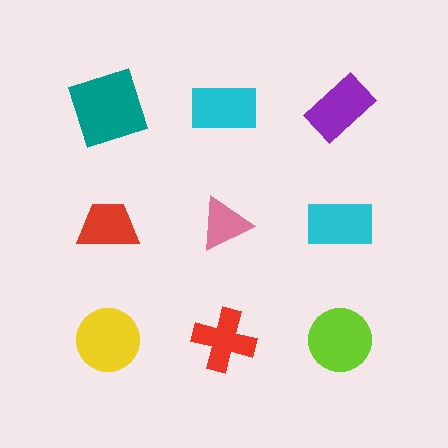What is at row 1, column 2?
A cyan rectangle.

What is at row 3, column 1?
A yellow circle.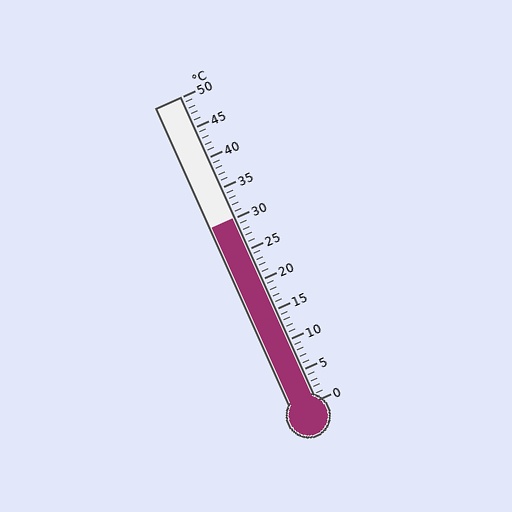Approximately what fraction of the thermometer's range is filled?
The thermometer is filled to approximately 60% of its range.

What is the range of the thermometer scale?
The thermometer scale ranges from 0°C to 50°C.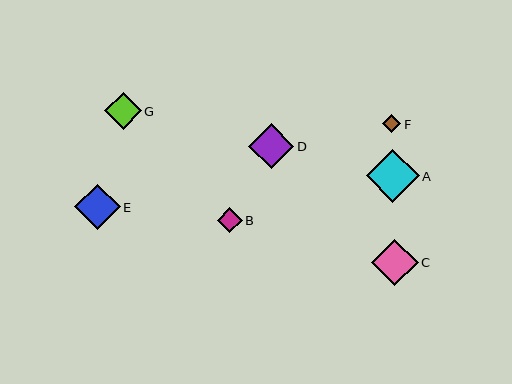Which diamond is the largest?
Diamond A is the largest with a size of approximately 52 pixels.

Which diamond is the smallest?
Diamond F is the smallest with a size of approximately 19 pixels.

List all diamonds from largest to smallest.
From largest to smallest: A, C, E, D, G, B, F.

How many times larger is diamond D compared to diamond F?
Diamond D is approximately 2.4 times the size of diamond F.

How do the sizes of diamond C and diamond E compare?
Diamond C and diamond E are approximately the same size.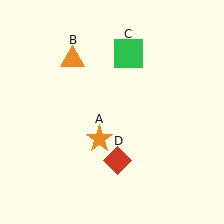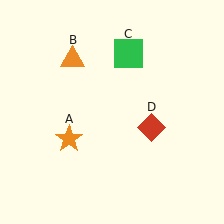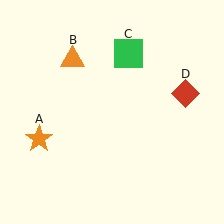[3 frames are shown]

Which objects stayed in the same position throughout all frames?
Orange triangle (object B) and green square (object C) remained stationary.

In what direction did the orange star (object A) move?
The orange star (object A) moved left.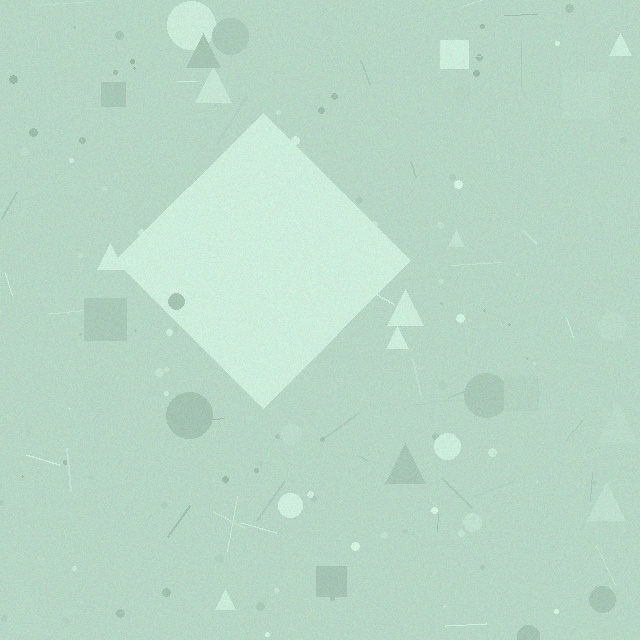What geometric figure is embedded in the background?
A diamond is embedded in the background.